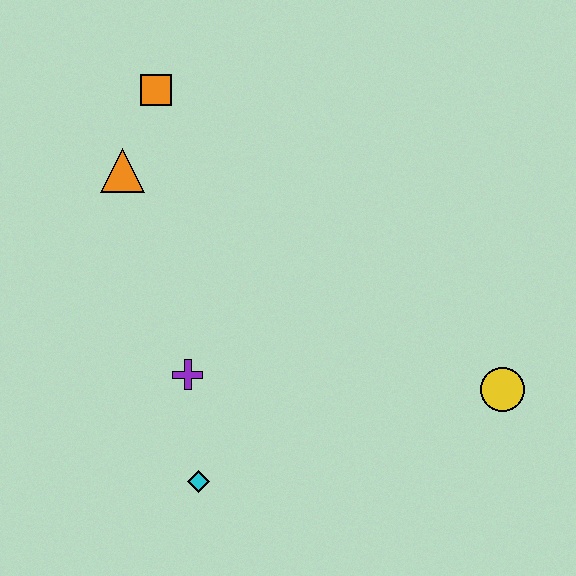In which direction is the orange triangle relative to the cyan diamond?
The orange triangle is above the cyan diamond.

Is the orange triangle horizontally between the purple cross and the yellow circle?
No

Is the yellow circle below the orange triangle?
Yes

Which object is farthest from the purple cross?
The yellow circle is farthest from the purple cross.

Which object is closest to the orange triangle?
The orange square is closest to the orange triangle.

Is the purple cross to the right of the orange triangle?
Yes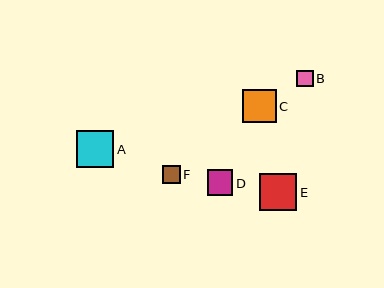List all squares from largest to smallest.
From largest to smallest: E, A, C, D, F, B.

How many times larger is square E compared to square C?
Square E is approximately 1.1 times the size of square C.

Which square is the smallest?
Square B is the smallest with a size of approximately 17 pixels.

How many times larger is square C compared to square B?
Square C is approximately 2.0 times the size of square B.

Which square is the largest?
Square E is the largest with a size of approximately 37 pixels.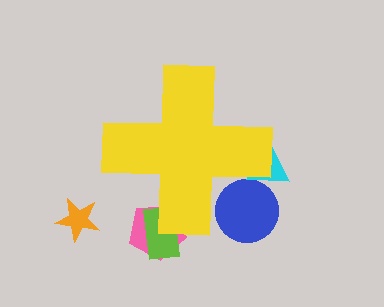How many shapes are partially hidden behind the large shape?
4 shapes are partially hidden.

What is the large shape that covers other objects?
A yellow cross.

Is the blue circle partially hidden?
Yes, the blue circle is partially hidden behind the yellow cross.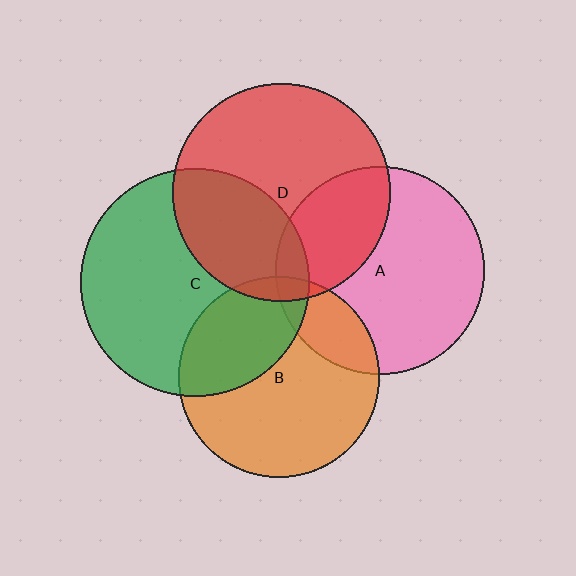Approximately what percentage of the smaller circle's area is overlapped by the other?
Approximately 10%.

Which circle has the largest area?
Circle C (green).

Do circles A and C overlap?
Yes.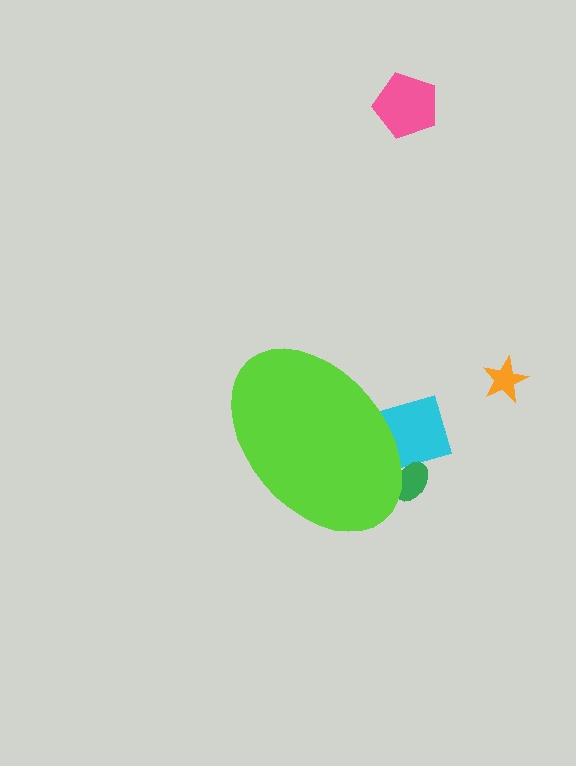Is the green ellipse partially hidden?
Yes, the green ellipse is partially hidden behind the lime ellipse.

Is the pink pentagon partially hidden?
No, the pink pentagon is fully visible.